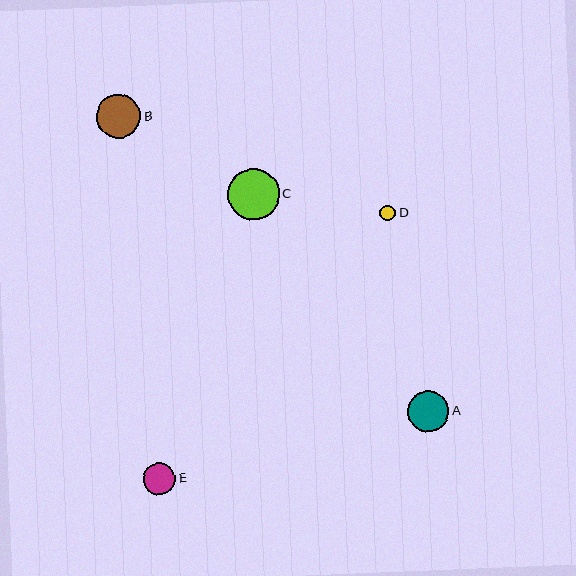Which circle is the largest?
Circle C is the largest with a size of approximately 51 pixels.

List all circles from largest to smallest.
From largest to smallest: C, B, A, E, D.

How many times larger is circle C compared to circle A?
Circle C is approximately 1.2 times the size of circle A.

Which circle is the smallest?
Circle D is the smallest with a size of approximately 16 pixels.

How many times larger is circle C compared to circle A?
Circle C is approximately 1.2 times the size of circle A.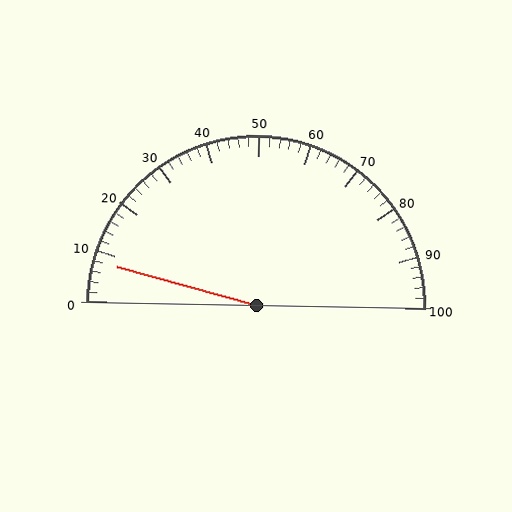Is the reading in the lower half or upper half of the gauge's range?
The reading is in the lower half of the range (0 to 100).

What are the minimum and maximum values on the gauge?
The gauge ranges from 0 to 100.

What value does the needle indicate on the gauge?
The needle indicates approximately 8.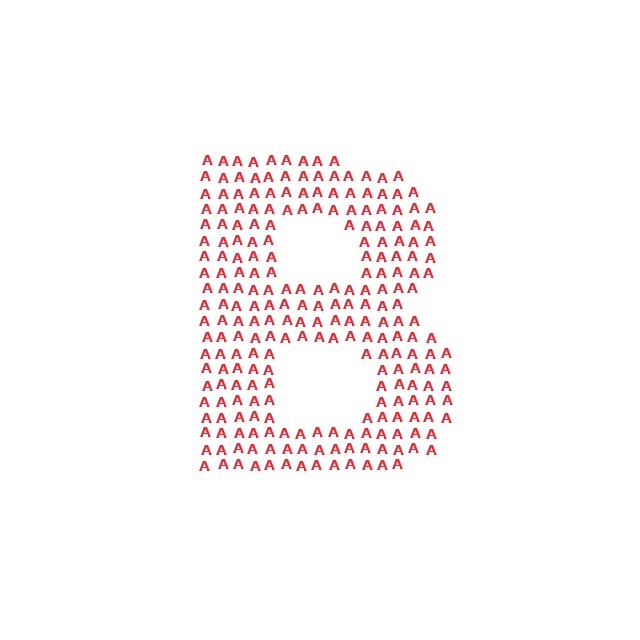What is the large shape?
The large shape is the letter B.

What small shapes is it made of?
It is made of small letter A's.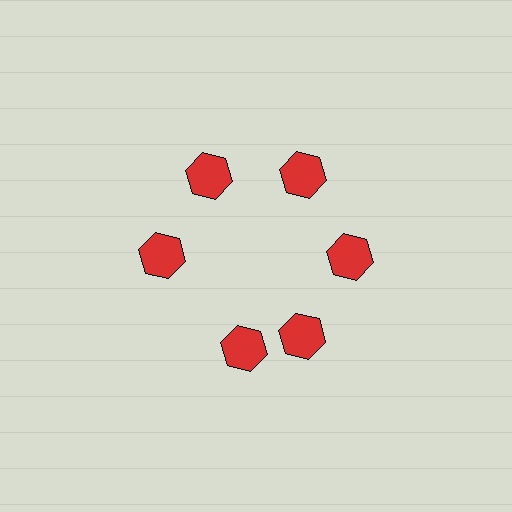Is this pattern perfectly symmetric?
No. The 6 red hexagons are arranged in a ring, but one element near the 7 o'clock position is rotated out of alignment along the ring, breaking the 6-fold rotational symmetry.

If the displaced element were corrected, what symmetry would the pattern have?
It would have 6-fold rotational symmetry — the pattern would map onto itself every 60 degrees.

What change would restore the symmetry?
The symmetry would be restored by rotating it back into even spacing with its neighbors so that all 6 hexagons sit at equal angles and equal distance from the center.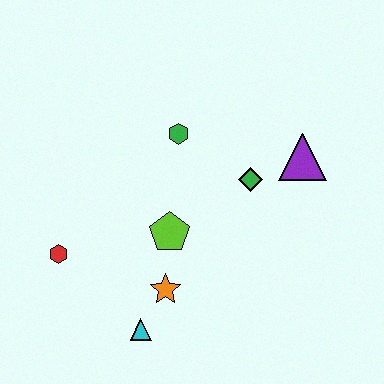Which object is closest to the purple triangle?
The green diamond is closest to the purple triangle.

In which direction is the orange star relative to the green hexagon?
The orange star is below the green hexagon.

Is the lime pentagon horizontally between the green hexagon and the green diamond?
No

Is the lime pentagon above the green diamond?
No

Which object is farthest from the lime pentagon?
The purple triangle is farthest from the lime pentagon.